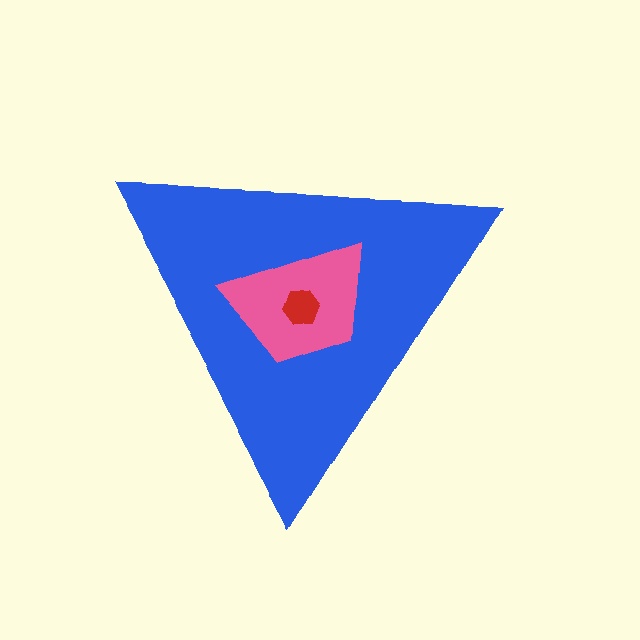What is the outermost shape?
The blue triangle.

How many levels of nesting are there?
3.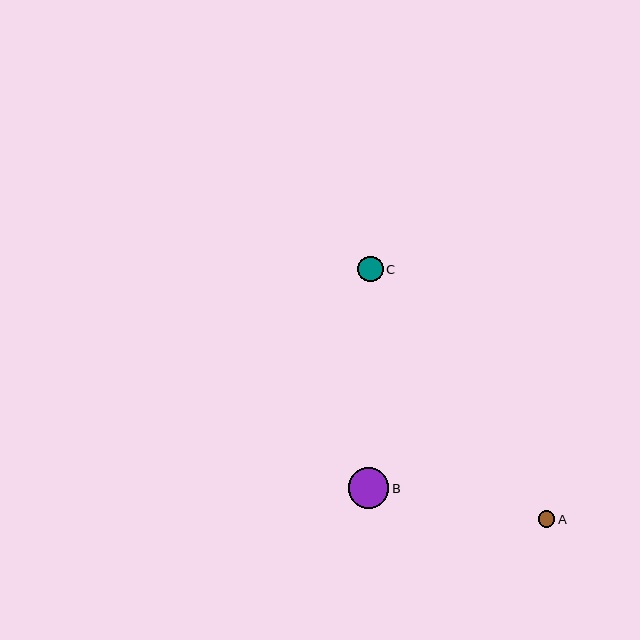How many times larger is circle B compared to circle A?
Circle B is approximately 2.4 times the size of circle A.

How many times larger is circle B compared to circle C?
Circle B is approximately 1.6 times the size of circle C.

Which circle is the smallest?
Circle A is the smallest with a size of approximately 17 pixels.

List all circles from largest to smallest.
From largest to smallest: B, C, A.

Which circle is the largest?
Circle B is the largest with a size of approximately 40 pixels.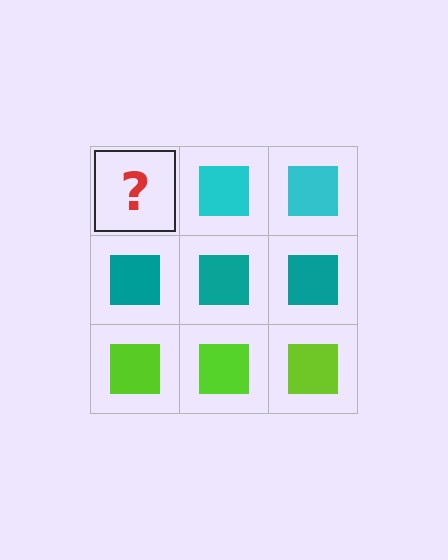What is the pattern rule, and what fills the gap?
The rule is that each row has a consistent color. The gap should be filled with a cyan square.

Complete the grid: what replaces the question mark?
The question mark should be replaced with a cyan square.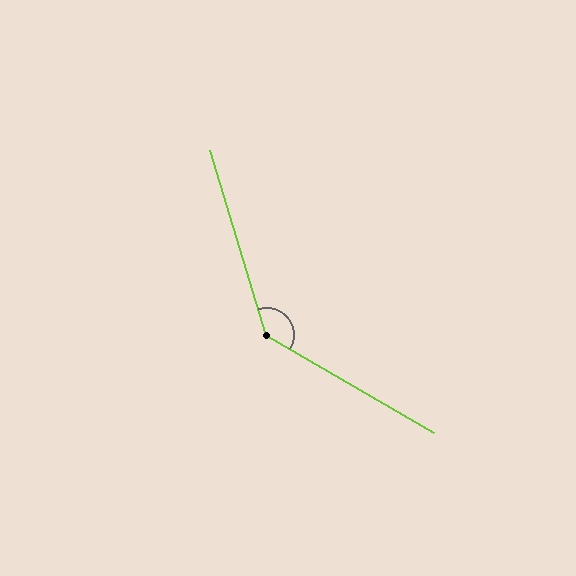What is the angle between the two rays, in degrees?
Approximately 137 degrees.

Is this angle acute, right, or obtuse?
It is obtuse.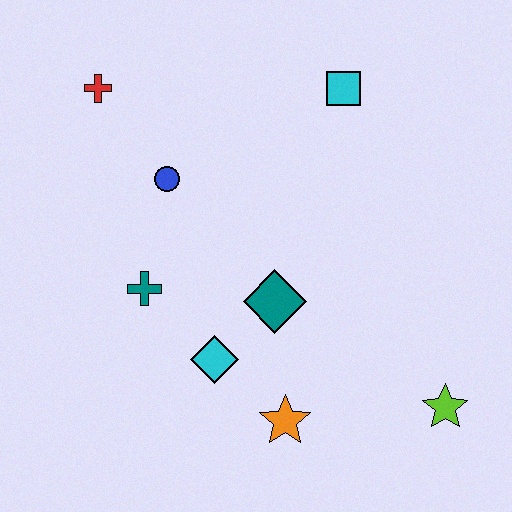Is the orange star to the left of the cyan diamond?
No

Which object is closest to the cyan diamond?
The teal diamond is closest to the cyan diamond.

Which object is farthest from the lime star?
The red cross is farthest from the lime star.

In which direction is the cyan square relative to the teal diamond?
The cyan square is above the teal diamond.